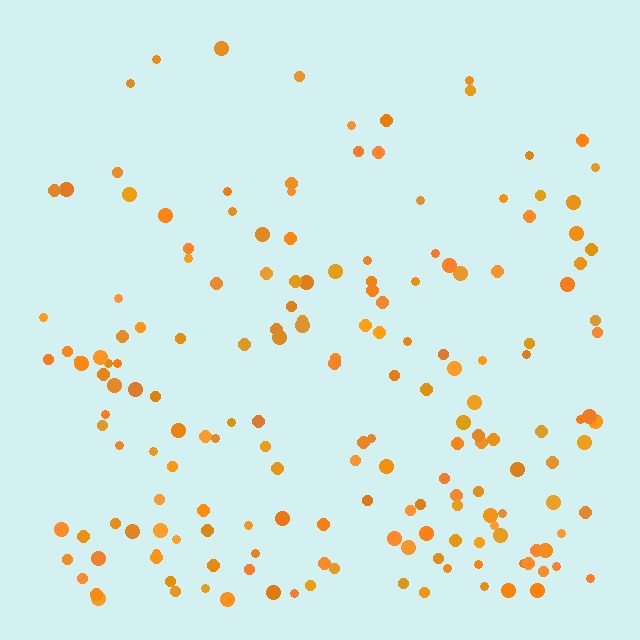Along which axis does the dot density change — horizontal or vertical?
Vertical.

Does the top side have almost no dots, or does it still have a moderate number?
Still a moderate number, just noticeably fewer than the bottom.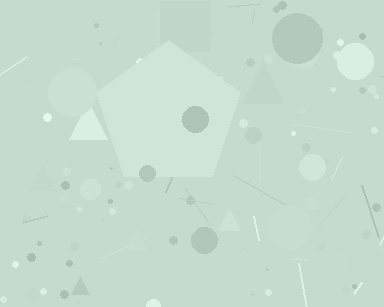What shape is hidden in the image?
A pentagon is hidden in the image.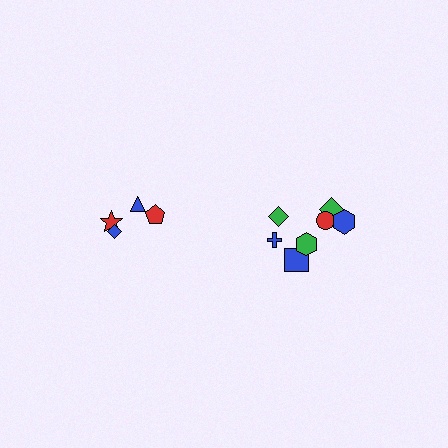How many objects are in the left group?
There are 4 objects.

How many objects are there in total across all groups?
There are 11 objects.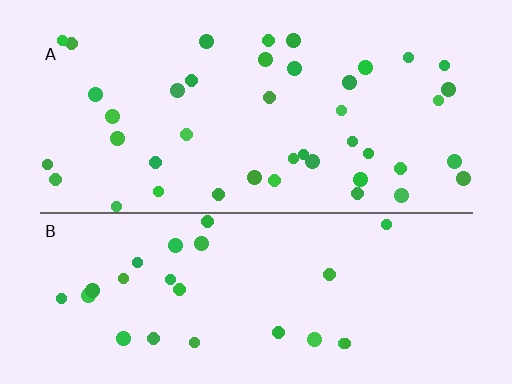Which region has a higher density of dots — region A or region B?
A (the top).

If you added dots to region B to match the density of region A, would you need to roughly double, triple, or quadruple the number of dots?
Approximately double.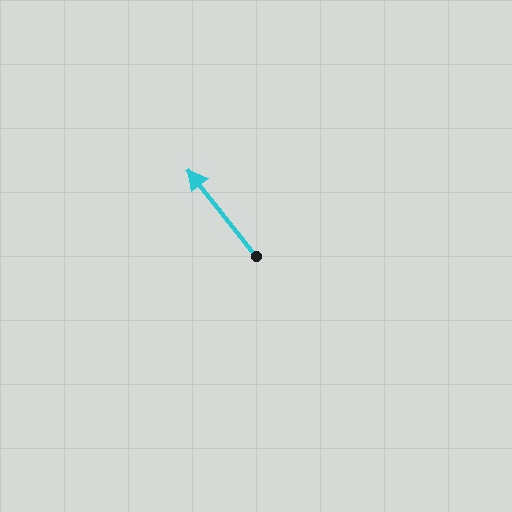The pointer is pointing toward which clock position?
Roughly 11 o'clock.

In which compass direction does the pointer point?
Northwest.